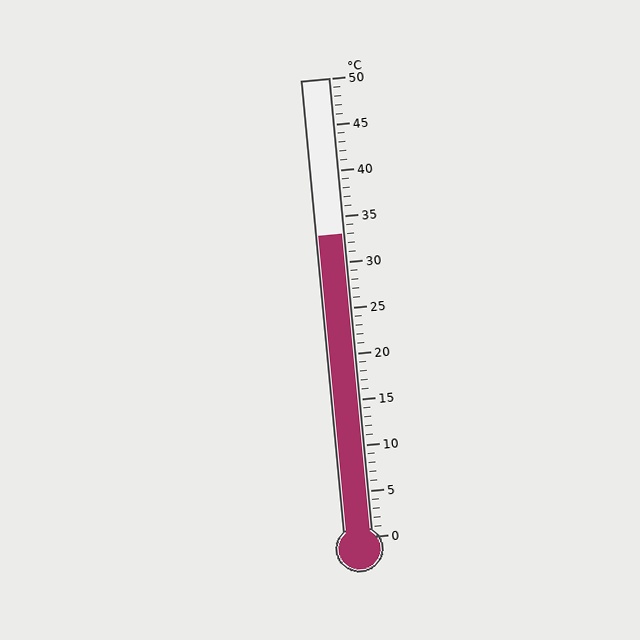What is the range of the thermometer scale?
The thermometer scale ranges from 0°C to 50°C.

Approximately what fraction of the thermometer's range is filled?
The thermometer is filled to approximately 65% of its range.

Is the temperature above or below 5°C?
The temperature is above 5°C.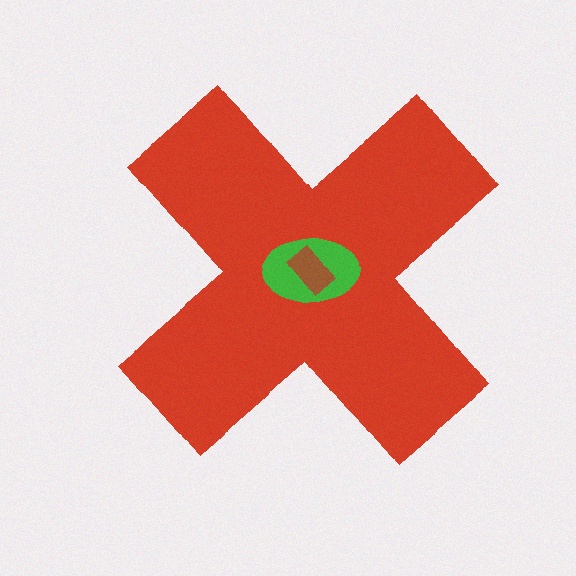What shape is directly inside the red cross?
The green ellipse.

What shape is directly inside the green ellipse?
The brown rectangle.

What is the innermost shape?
The brown rectangle.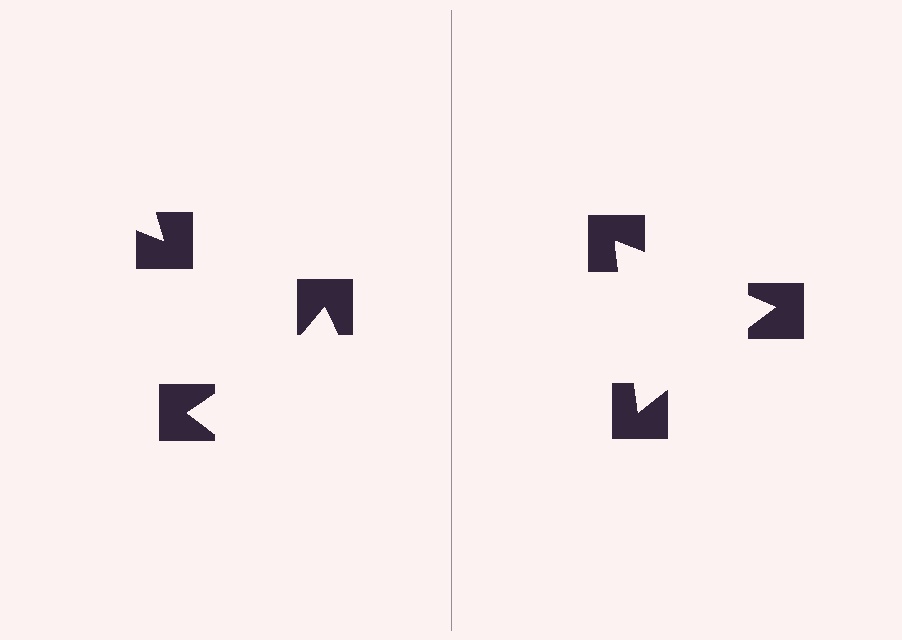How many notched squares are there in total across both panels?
6 — 3 on each side.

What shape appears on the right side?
An illusory triangle.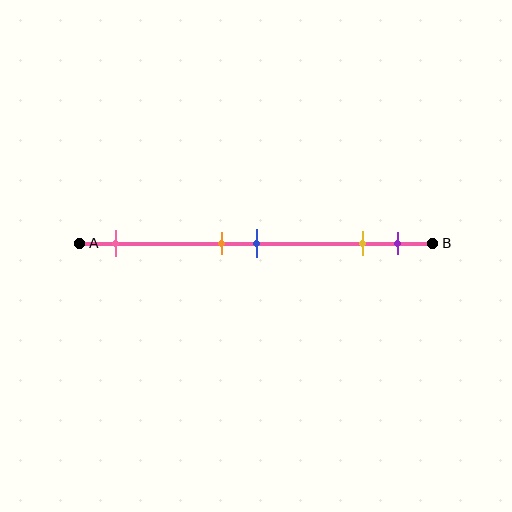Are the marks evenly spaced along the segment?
No, the marks are not evenly spaced.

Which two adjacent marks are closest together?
The orange and blue marks are the closest adjacent pair.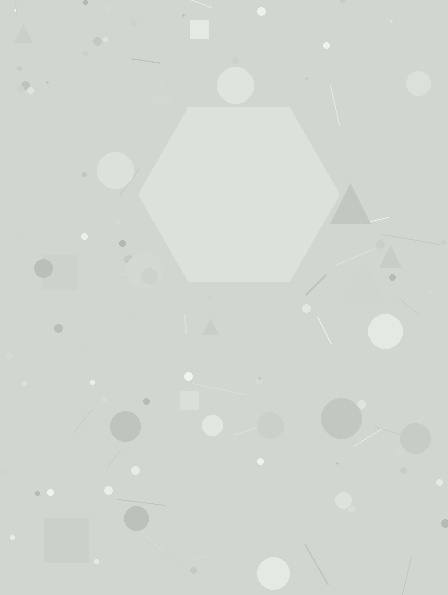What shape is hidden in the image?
A hexagon is hidden in the image.